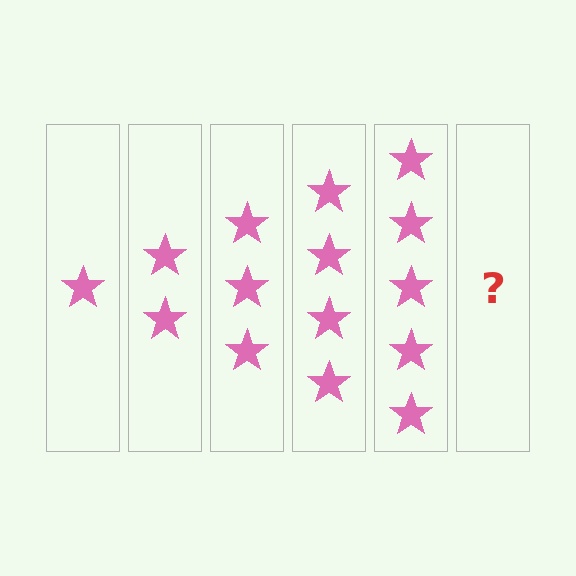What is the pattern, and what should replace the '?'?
The pattern is that each step adds one more star. The '?' should be 6 stars.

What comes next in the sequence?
The next element should be 6 stars.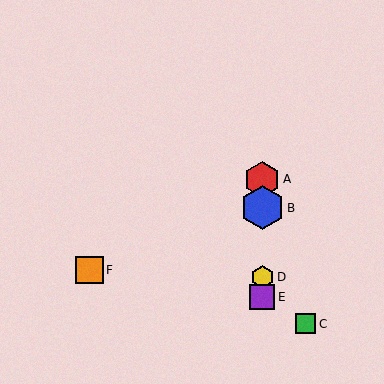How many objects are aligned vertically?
4 objects (A, B, D, E) are aligned vertically.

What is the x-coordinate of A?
Object A is at x≈262.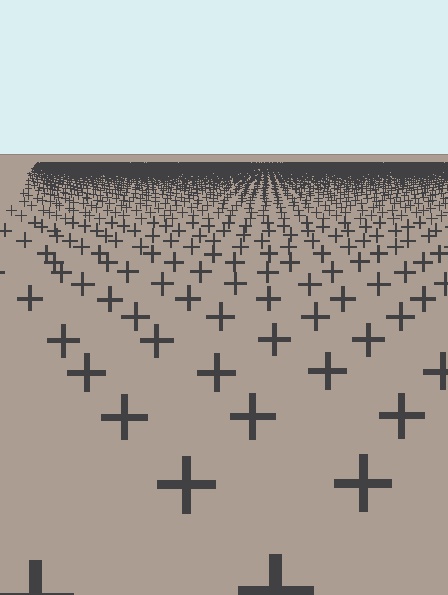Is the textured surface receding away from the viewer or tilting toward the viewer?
The surface is receding away from the viewer. Texture elements get smaller and denser toward the top.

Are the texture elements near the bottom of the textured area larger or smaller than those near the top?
Larger. Near the bottom, elements are closer to the viewer and appear at a bigger on-screen size.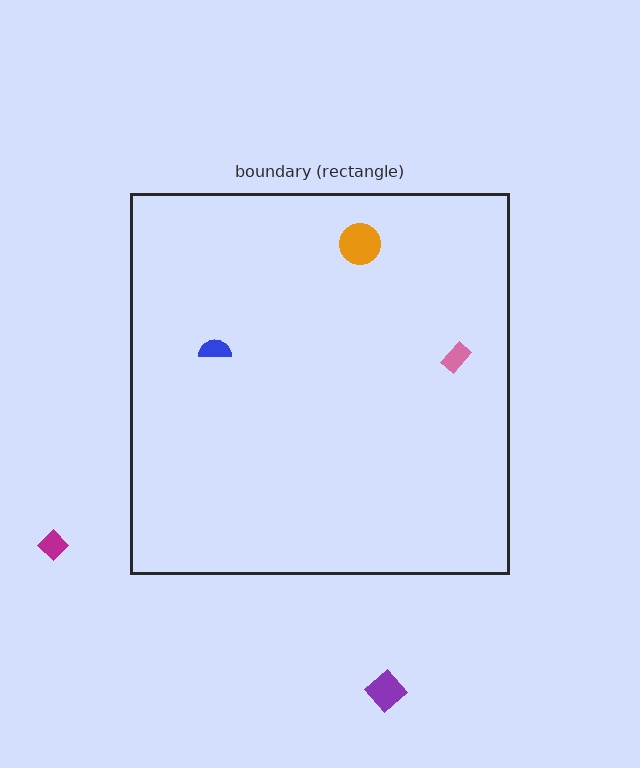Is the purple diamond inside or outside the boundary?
Outside.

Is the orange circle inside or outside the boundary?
Inside.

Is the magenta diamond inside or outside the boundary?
Outside.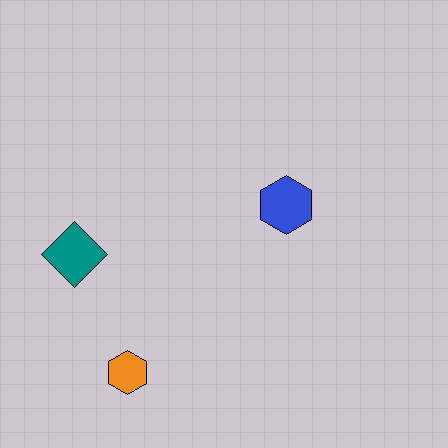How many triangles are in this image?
There are no triangles.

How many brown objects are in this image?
There are no brown objects.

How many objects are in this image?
There are 3 objects.